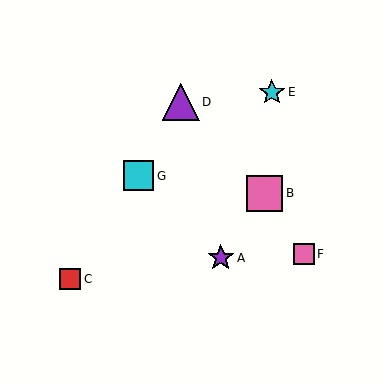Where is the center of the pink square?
The center of the pink square is at (264, 193).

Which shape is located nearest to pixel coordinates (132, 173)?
The cyan square (labeled G) at (138, 176) is nearest to that location.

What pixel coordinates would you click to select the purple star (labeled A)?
Click at (221, 258) to select the purple star A.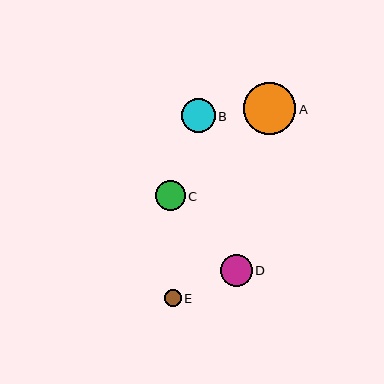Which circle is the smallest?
Circle E is the smallest with a size of approximately 16 pixels.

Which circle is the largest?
Circle A is the largest with a size of approximately 52 pixels.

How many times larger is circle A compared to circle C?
Circle A is approximately 1.8 times the size of circle C.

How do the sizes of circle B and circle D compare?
Circle B and circle D are approximately the same size.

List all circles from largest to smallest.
From largest to smallest: A, B, D, C, E.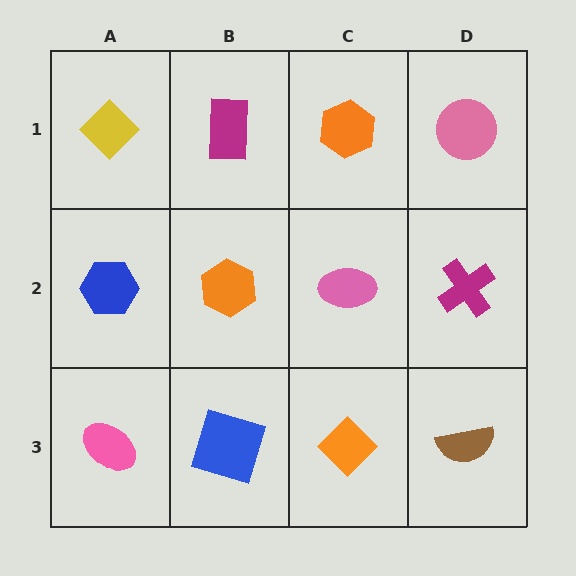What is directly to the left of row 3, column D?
An orange diamond.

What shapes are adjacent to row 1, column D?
A magenta cross (row 2, column D), an orange hexagon (row 1, column C).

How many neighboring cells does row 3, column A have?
2.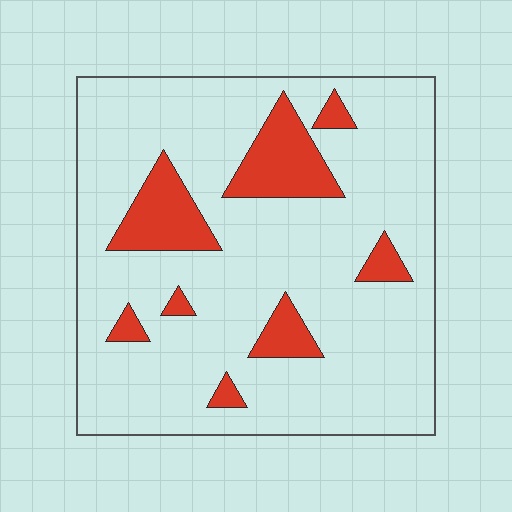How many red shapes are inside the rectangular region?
8.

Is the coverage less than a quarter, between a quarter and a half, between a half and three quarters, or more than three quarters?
Less than a quarter.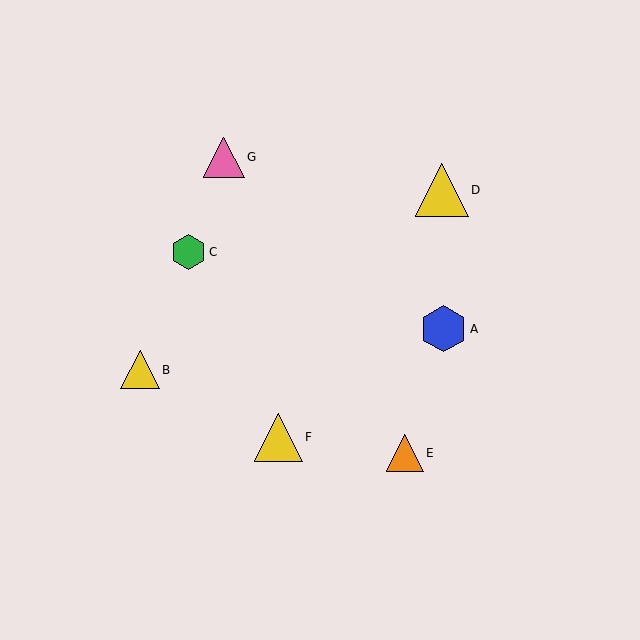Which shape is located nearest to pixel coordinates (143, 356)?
The yellow triangle (labeled B) at (140, 370) is nearest to that location.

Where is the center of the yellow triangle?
The center of the yellow triangle is at (140, 370).